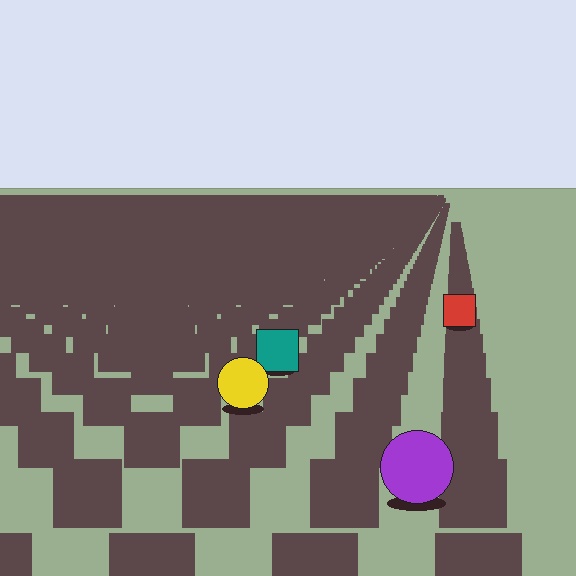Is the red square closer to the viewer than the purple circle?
No. The purple circle is closer — you can tell from the texture gradient: the ground texture is coarser near it.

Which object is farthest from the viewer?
The red square is farthest from the viewer. It appears smaller and the ground texture around it is denser.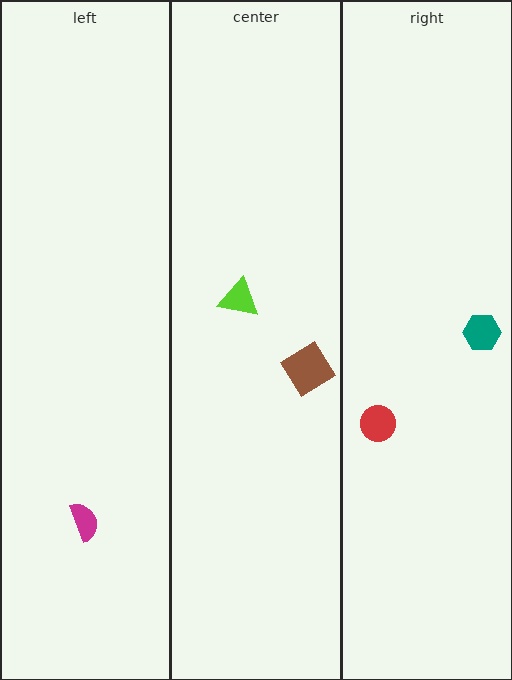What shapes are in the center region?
The lime triangle, the brown diamond.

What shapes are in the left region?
The magenta semicircle.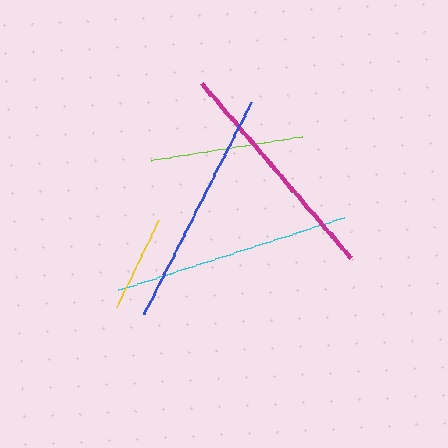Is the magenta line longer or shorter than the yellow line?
The magenta line is longer than the yellow line.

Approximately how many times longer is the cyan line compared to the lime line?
The cyan line is approximately 1.6 times the length of the lime line.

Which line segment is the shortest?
The yellow line is the shortest at approximately 96 pixels.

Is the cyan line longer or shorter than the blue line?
The blue line is longer than the cyan line.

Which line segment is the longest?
The blue line is the longest at approximately 238 pixels.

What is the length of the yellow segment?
The yellow segment is approximately 96 pixels long.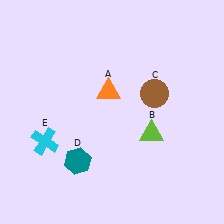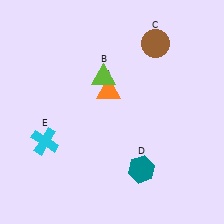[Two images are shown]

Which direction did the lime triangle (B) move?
The lime triangle (B) moved up.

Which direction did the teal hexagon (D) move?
The teal hexagon (D) moved right.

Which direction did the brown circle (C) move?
The brown circle (C) moved up.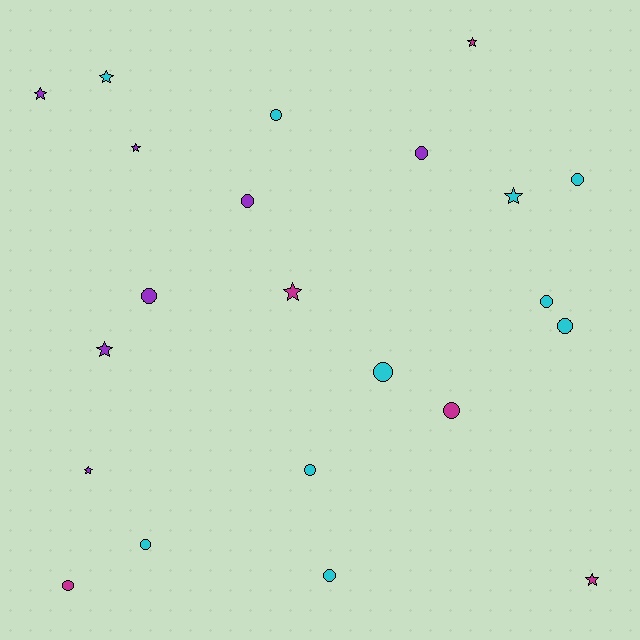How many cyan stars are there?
There are 2 cyan stars.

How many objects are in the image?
There are 22 objects.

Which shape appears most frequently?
Circle, with 13 objects.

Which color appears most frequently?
Cyan, with 10 objects.